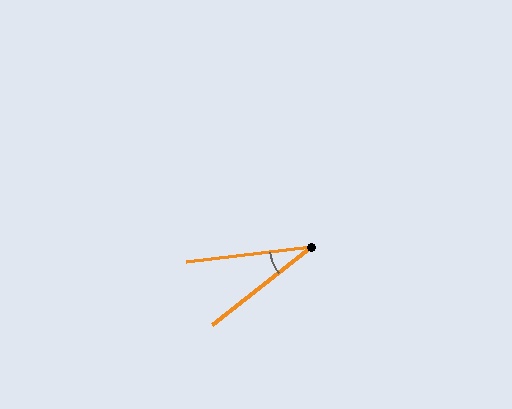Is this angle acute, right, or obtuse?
It is acute.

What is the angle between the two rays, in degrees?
Approximately 32 degrees.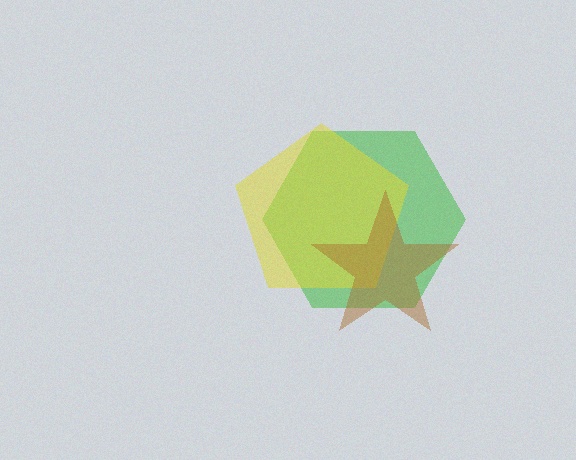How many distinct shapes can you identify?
There are 3 distinct shapes: a green hexagon, a yellow pentagon, a brown star.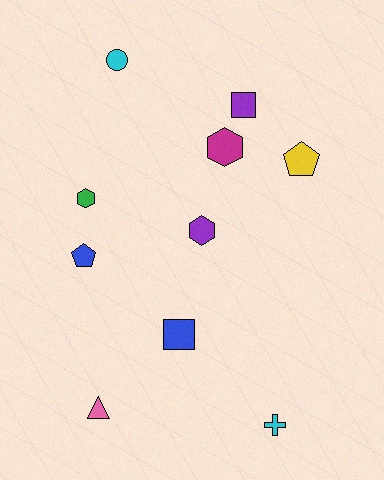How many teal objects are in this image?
There are no teal objects.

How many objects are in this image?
There are 10 objects.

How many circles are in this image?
There is 1 circle.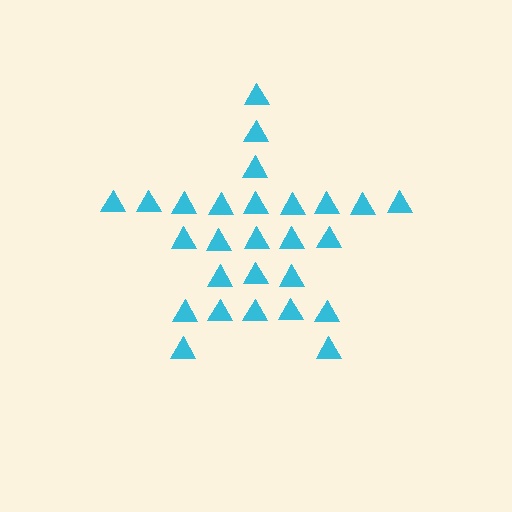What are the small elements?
The small elements are triangles.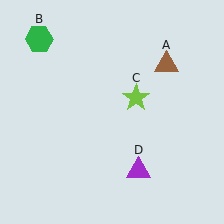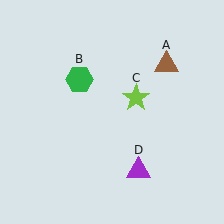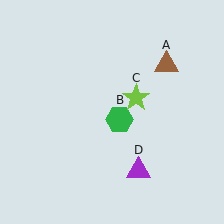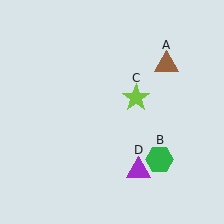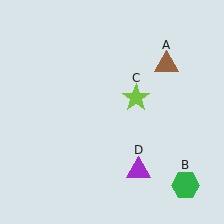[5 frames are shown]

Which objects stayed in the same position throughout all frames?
Brown triangle (object A) and lime star (object C) and purple triangle (object D) remained stationary.